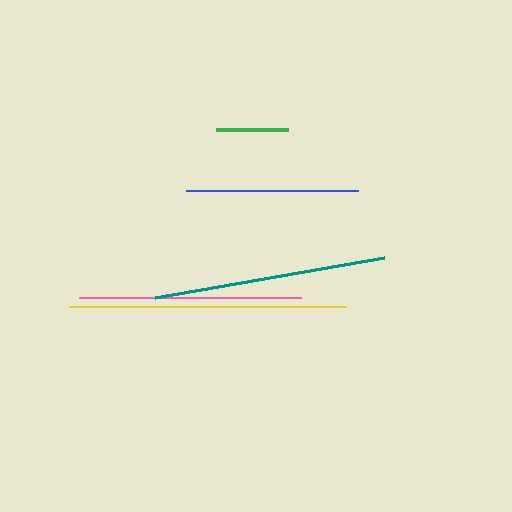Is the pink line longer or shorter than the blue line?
The pink line is longer than the blue line.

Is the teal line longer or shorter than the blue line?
The teal line is longer than the blue line.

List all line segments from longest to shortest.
From longest to shortest: yellow, teal, pink, blue, green.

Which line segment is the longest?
The yellow line is the longest at approximately 277 pixels.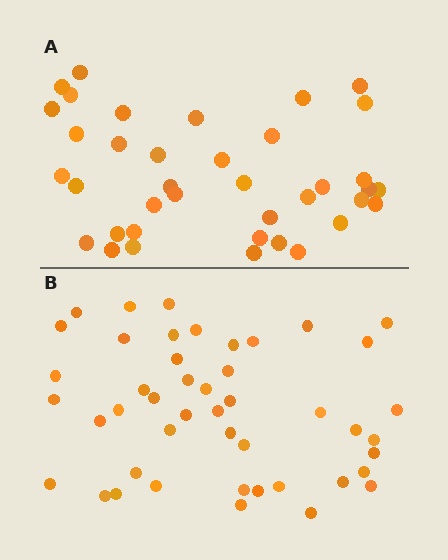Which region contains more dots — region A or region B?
Region B (the bottom region) has more dots.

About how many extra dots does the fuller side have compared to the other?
Region B has roughly 8 or so more dots than region A.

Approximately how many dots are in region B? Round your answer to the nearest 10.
About 50 dots. (The exact count is 46, which rounds to 50.)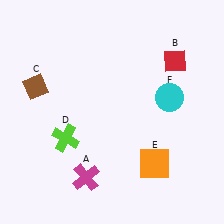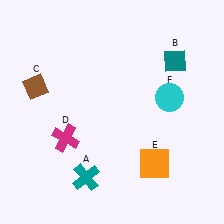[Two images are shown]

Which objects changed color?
A changed from magenta to teal. B changed from red to teal. D changed from lime to magenta.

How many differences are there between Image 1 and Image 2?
There are 3 differences between the two images.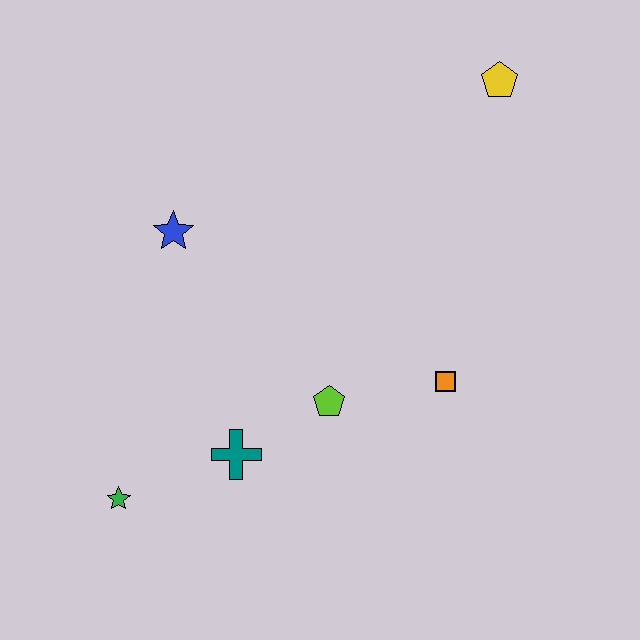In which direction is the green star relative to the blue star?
The green star is below the blue star.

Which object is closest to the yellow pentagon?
The orange square is closest to the yellow pentagon.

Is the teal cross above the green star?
Yes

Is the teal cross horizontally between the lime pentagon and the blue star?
Yes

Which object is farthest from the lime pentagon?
The yellow pentagon is farthest from the lime pentagon.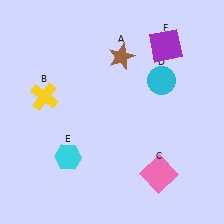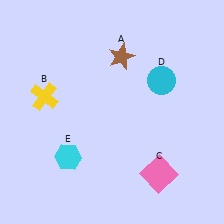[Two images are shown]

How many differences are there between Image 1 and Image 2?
There is 1 difference between the two images.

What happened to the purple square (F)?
The purple square (F) was removed in Image 2. It was in the top-right area of Image 1.